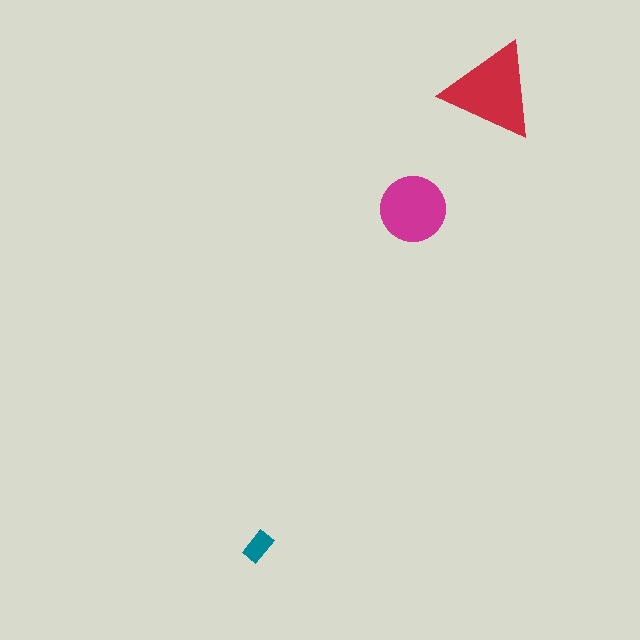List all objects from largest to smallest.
The red triangle, the magenta circle, the teal rectangle.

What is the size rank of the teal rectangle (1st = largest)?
3rd.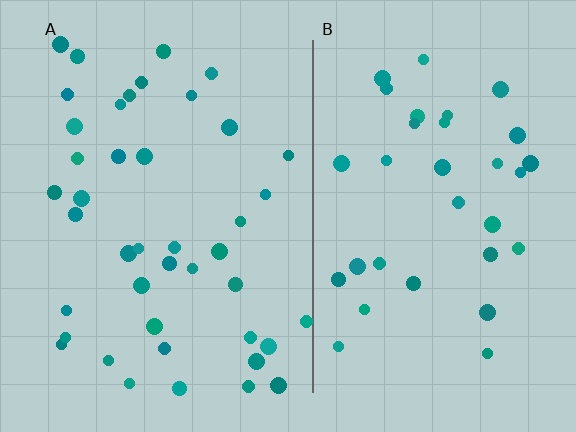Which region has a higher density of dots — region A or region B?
A (the left).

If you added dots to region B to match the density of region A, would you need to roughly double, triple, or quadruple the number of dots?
Approximately double.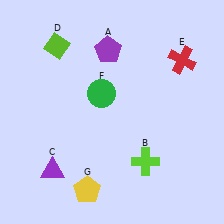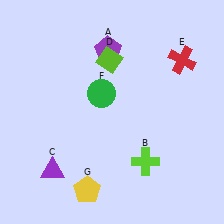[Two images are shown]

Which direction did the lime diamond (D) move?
The lime diamond (D) moved right.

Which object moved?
The lime diamond (D) moved right.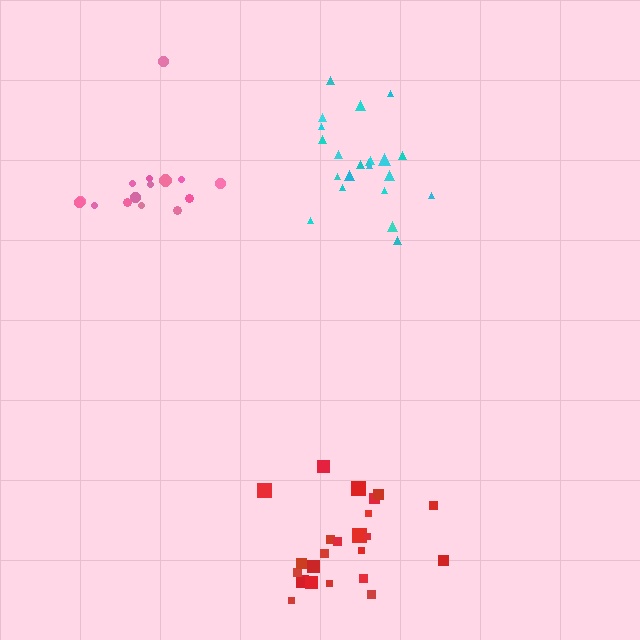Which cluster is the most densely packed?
Cyan.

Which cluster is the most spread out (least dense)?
Pink.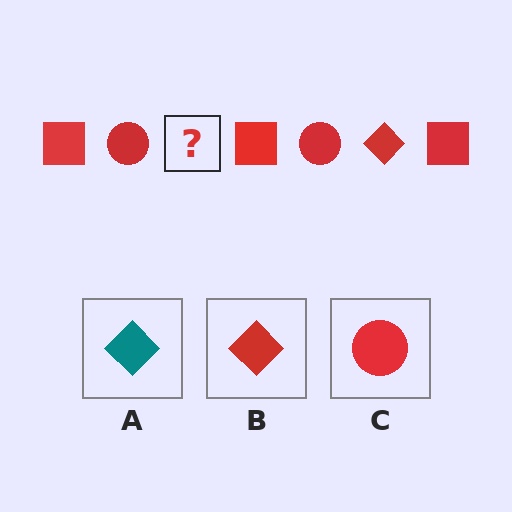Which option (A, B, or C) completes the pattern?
B.